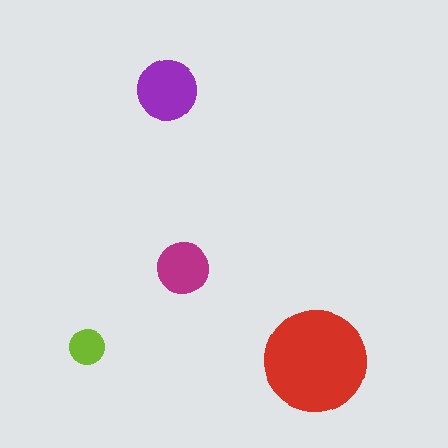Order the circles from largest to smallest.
the red one, the purple one, the magenta one, the lime one.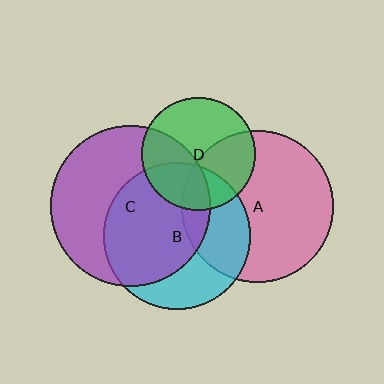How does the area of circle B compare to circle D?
Approximately 1.7 times.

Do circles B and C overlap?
Yes.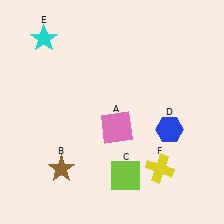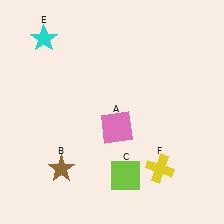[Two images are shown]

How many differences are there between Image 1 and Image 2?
There is 1 difference between the two images.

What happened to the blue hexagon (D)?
The blue hexagon (D) was removed in Image 2. It was in the bottom-right area of Image 1.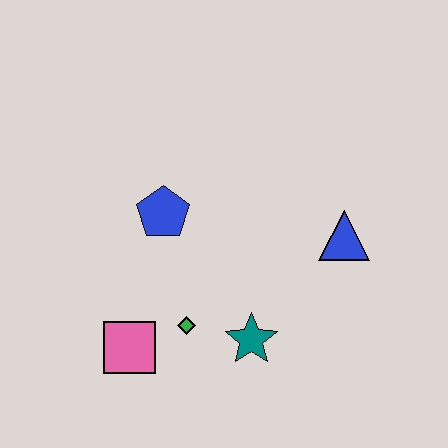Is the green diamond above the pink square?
Yes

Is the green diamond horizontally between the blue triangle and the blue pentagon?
Yes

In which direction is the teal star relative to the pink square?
The teal star is to the right of the pink square.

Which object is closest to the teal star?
The green diamond is closest to the teal star.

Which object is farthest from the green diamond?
The blue triangle is farthest from the green diamond.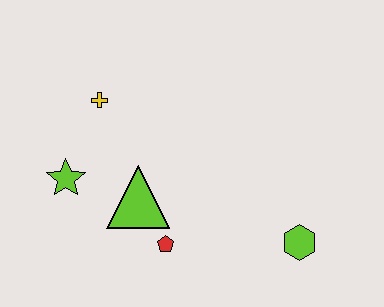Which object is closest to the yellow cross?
The lime star is closest to the yellow cross.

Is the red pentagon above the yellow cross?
No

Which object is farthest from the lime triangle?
The lime hexagon is farthest from the lime triangle.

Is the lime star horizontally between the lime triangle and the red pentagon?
No